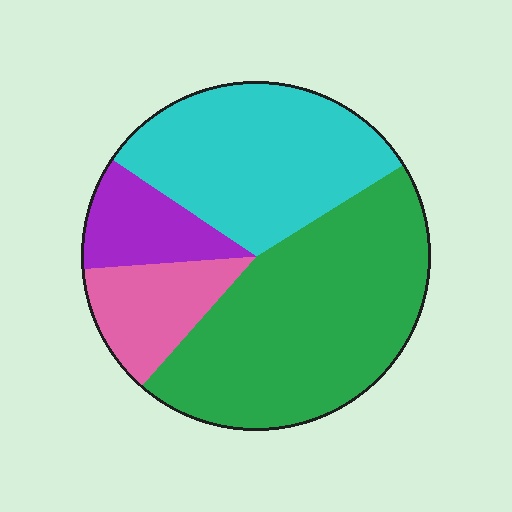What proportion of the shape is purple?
Purple takes up about one tenth (1/10) of the shape.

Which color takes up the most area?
Green, at roughly 45%.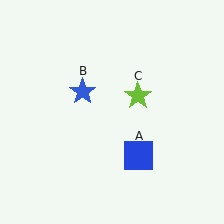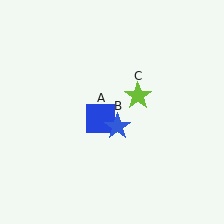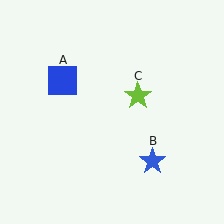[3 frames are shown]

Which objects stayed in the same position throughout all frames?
Lime star (object C) remained stationary.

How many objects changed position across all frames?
2 objects changed position: blue square (object A), blue star (object B).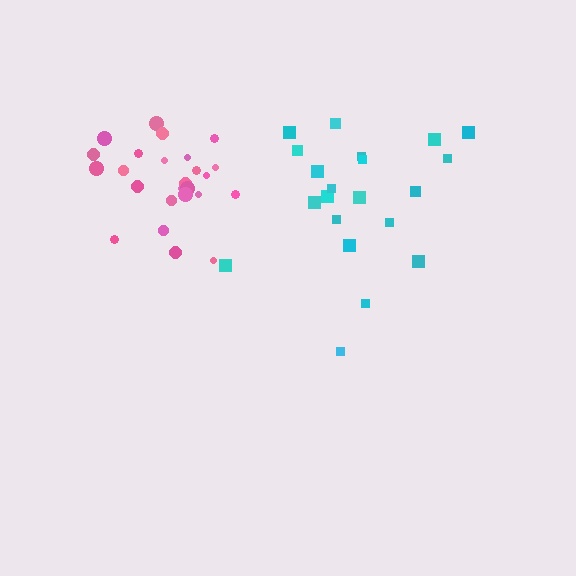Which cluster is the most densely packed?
Pink.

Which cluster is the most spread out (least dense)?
Cyan.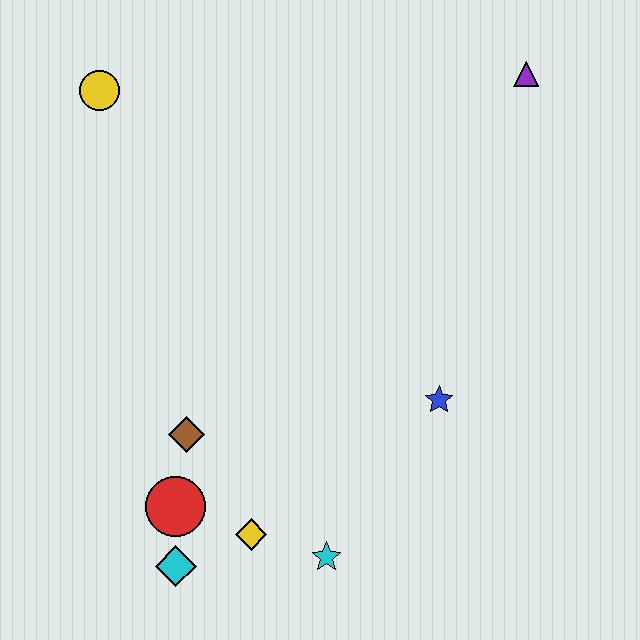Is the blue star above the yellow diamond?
Yes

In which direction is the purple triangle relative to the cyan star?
The purple triangle is above the cyan star.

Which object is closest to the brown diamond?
The red circle is closest to the brown diamond.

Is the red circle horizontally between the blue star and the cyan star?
No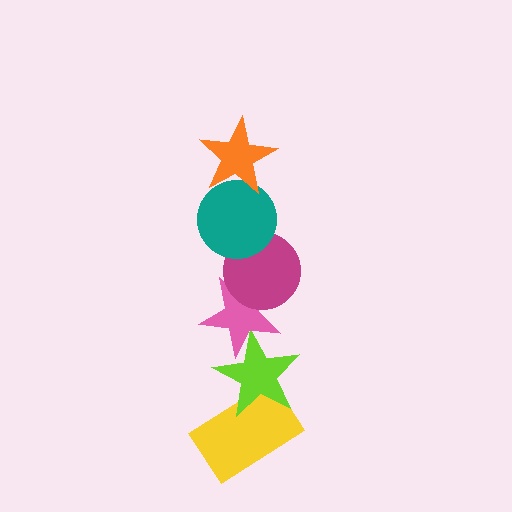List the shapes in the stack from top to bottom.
From top to bottom: the orange star, the teal circle, the magenta circle, the pink star, the lime star, the yellow rectangle.